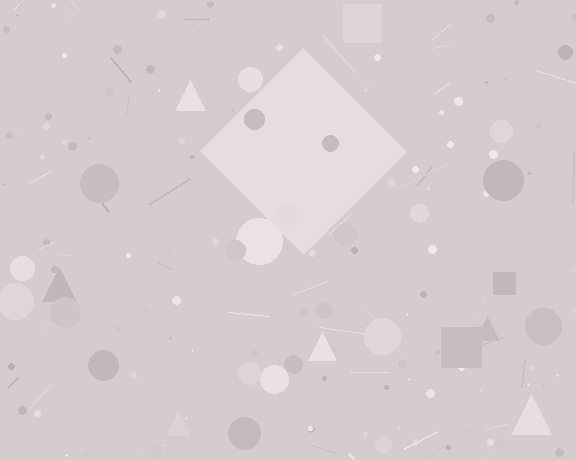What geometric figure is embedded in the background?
A diamond is embedded in the background.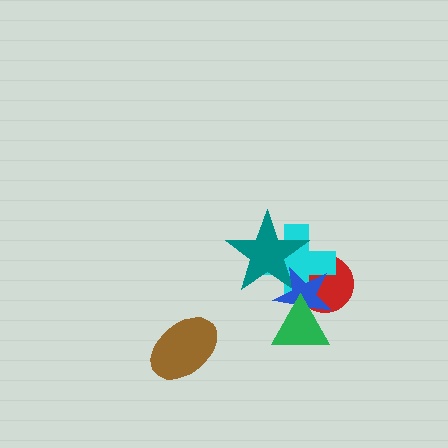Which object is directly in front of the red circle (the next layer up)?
The cyan cross is directly in front of the red circle.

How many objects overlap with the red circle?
4 objects overlap with the red circle.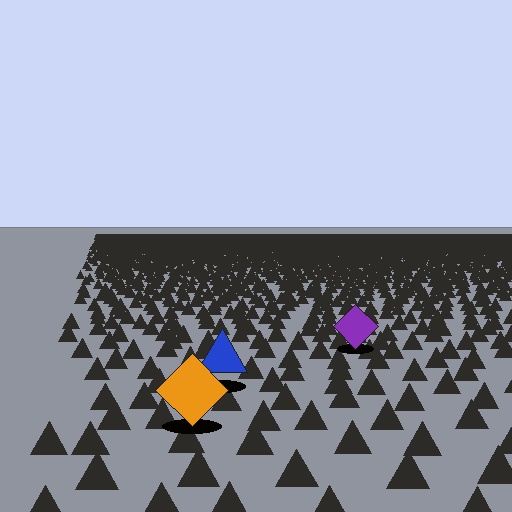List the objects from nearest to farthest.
From nearest to farthest: the orange diamond, the blue triangle, the purple diamond.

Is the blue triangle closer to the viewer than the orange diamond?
No. The orange diamond is closer — you can tell from the texture gradient: the ground texture is coarser near it.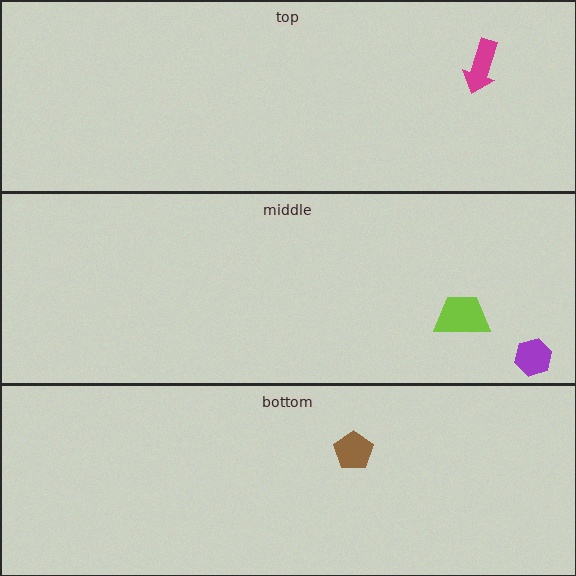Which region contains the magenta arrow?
The top region.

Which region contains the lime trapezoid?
The middle region.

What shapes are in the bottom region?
The brown pentagon.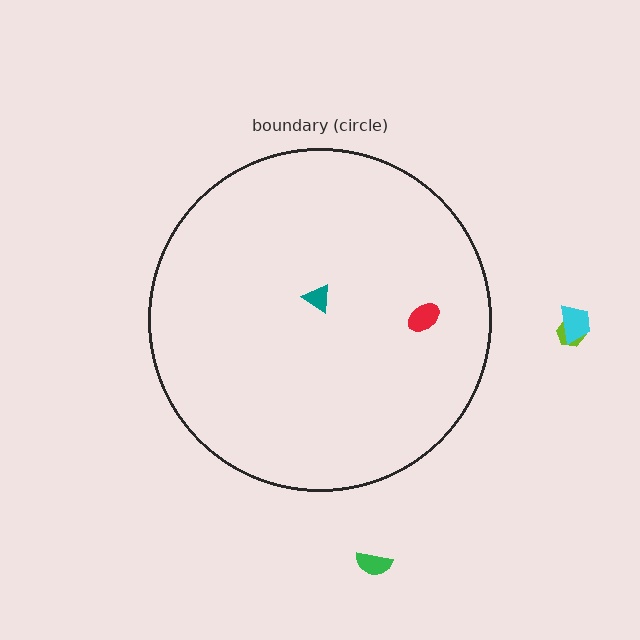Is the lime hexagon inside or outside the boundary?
Outside.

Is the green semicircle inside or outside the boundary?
Outside.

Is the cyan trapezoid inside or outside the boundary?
Outside.